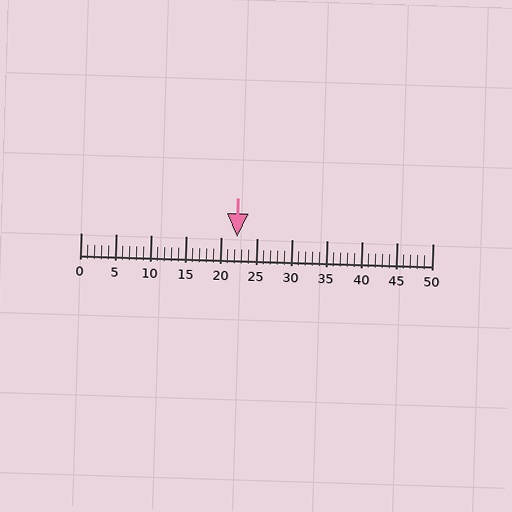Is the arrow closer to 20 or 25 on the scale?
The arrow is closer to 20.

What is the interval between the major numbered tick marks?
The major tick marks are spaced 5 units apart.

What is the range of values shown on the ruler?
The ruler shows values from 0 to 50.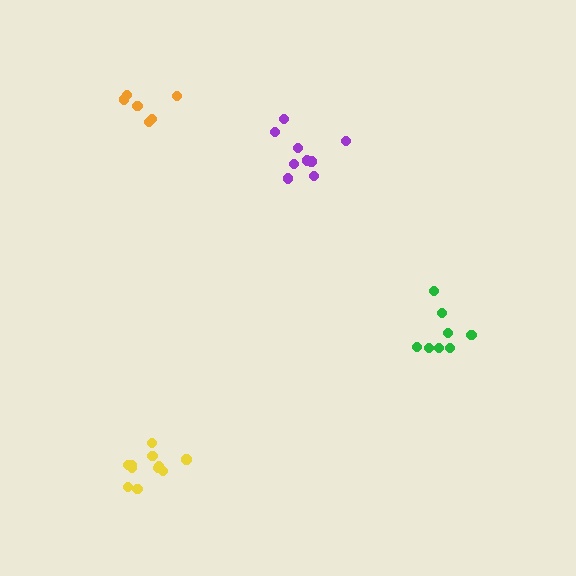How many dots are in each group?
Group 1: 9 dots, Group 2: 8 dots, Group 3: 11 dots, Group 4: 6 dots (34 total).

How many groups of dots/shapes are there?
There are 4 groups.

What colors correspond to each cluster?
The clusters are colored: purple, green, yellow, orange.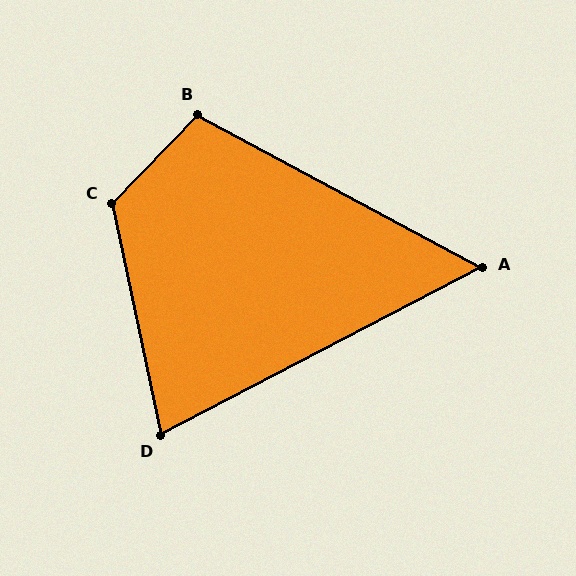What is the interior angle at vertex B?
Approximately 106 degrees (obtuse).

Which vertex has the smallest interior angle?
A, at approximately 56 degrees.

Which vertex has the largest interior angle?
C, at approximately 124 degrees.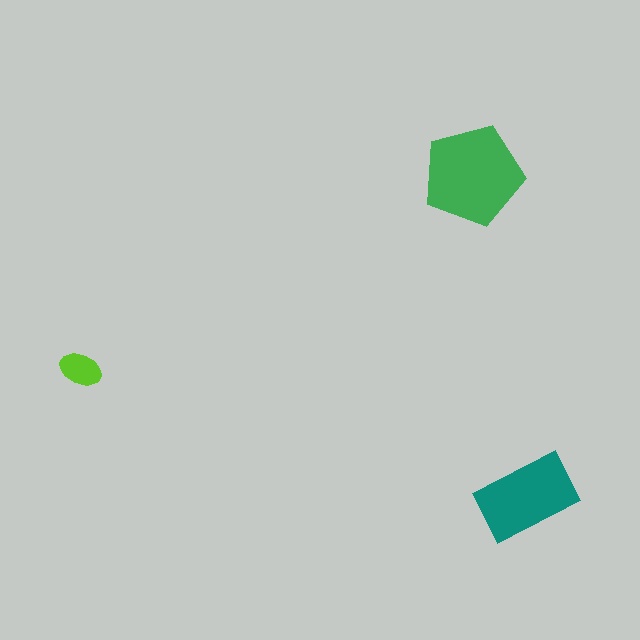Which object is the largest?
The green pentagon.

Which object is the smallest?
The lime ellipse.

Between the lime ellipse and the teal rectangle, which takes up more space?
The teal rectangle.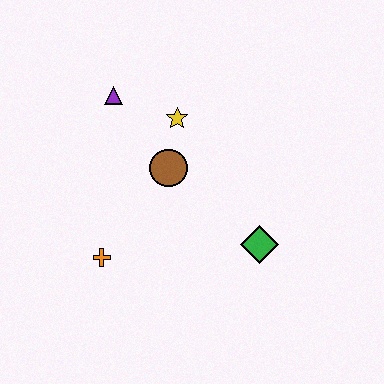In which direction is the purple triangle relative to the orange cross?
The purple triangle is above the orange cross.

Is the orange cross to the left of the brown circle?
Yes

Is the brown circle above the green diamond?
Yes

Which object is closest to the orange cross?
The brown circle is closest to the orange cross.